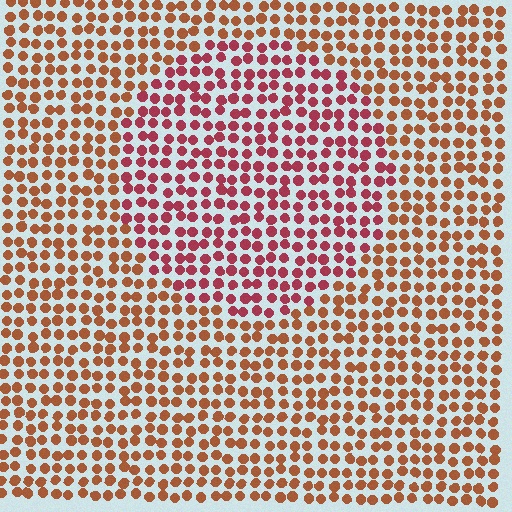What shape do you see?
I see a circle.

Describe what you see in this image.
The image is filled with small brown elements in a uniform arrangement. A circle-shaped region is visible where the elements are tinted to a slightly different hue, forming a subtle color boundary.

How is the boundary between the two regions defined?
The boundary is defined purely by a slight shift in hue (about 33 degrees). Spacing, size, and orientation are identical on both sides.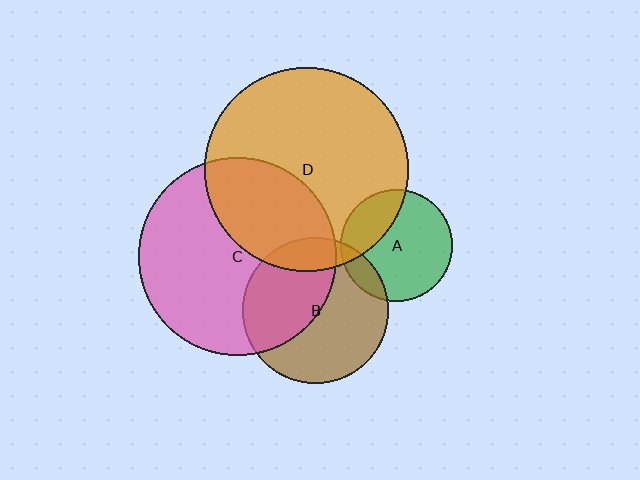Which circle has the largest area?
Circle D (orange).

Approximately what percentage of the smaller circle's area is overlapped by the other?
Approximately 35%.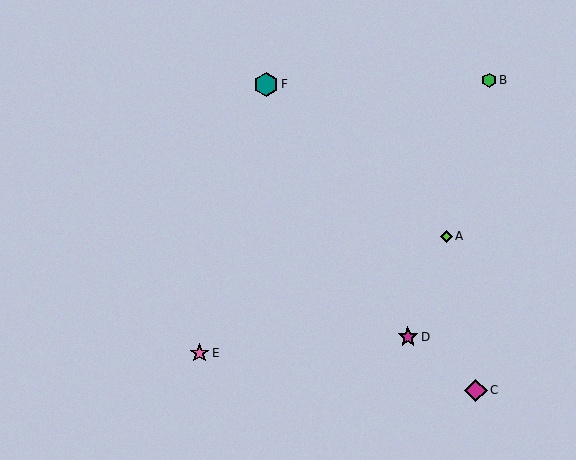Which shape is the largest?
The teal hexagon (labeled F) is the largest.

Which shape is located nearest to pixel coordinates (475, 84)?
The green hexagon (labeled B) at (489, 80) is nearest to that location.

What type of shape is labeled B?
Shape B is a green hexagon.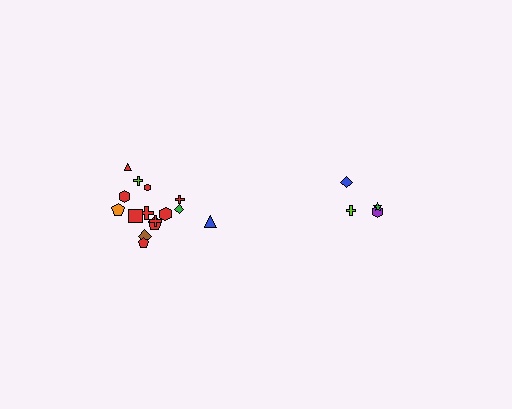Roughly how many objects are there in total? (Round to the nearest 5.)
Roughly 20 objects in total.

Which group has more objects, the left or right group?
The left group.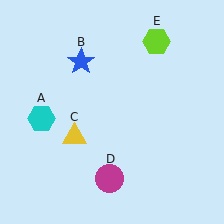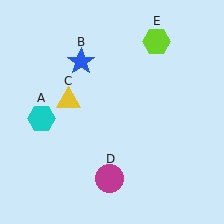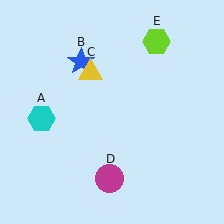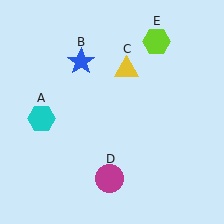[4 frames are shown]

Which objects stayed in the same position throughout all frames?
Cyan hexagon (object A) and blue star (object B) and magenta circle (object D) and lime hexagon (object E) remained stationary.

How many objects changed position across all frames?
1 object changed position: yellow triangle (object C).